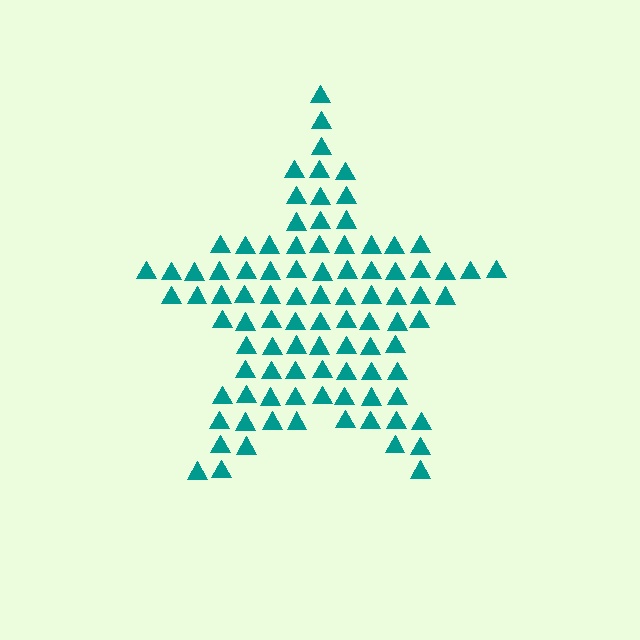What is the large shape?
The large shape is a star.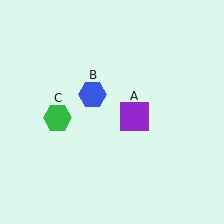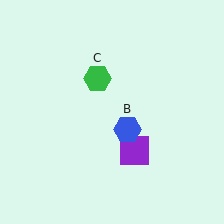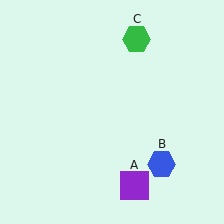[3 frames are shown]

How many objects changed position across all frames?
3 objects changed position: purple square (object A), blue hexagon (object B), green hexagon (object C).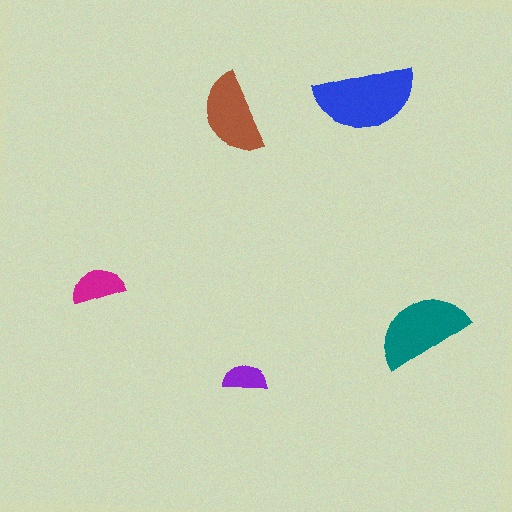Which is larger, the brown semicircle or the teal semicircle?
The teal one.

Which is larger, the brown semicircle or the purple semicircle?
The brown one.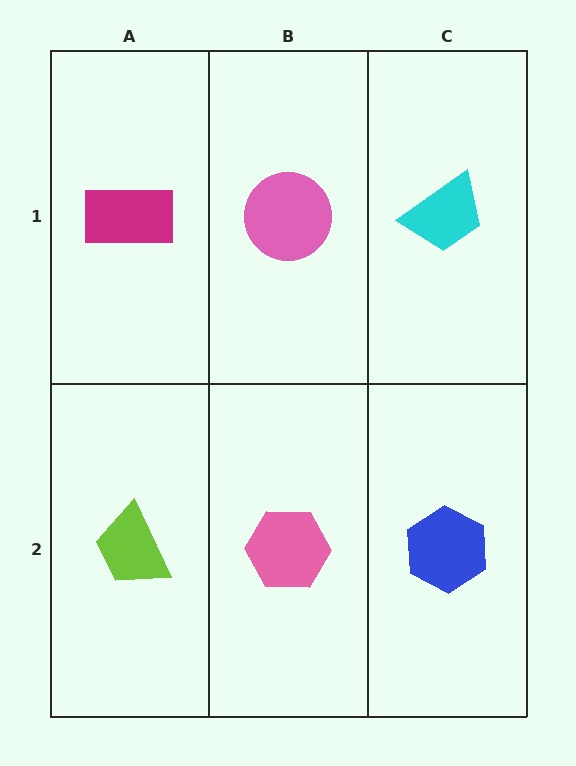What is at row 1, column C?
A cyan trapezoid.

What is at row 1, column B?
A pink circle.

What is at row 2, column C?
A blue hexagon.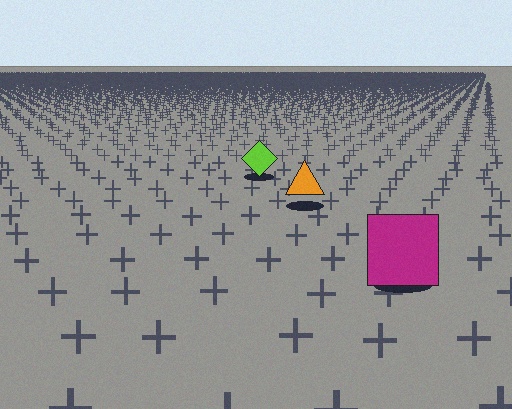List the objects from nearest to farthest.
From nearest to farthest: the magenta square, the orange triangle, the lime diamond.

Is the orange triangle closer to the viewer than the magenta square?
No. The magenta square is closer — you can tell from the texture gradient: the ground texture is coarser near it.